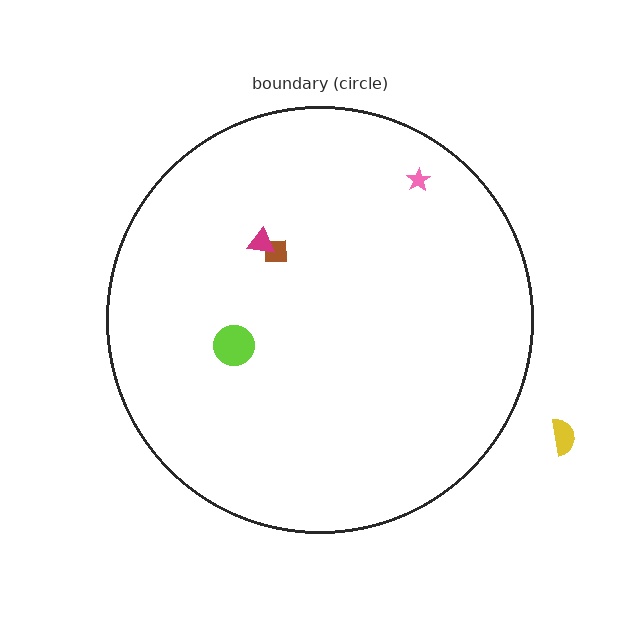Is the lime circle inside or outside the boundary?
Inside.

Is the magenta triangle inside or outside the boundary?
Inside.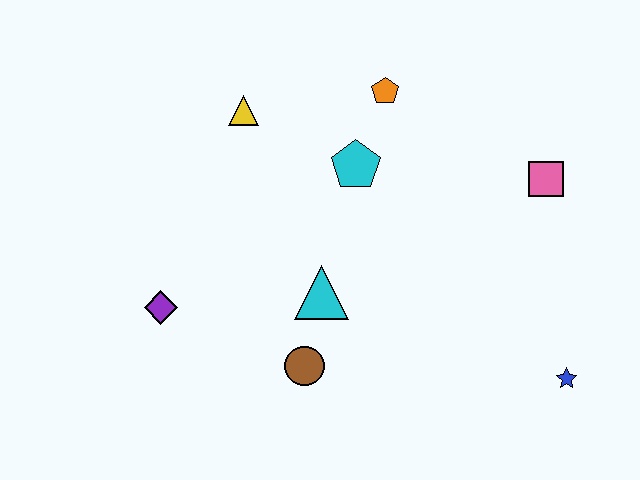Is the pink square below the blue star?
No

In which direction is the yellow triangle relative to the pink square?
The yellow triangle is to the left of the pink square.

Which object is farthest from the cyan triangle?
The blue star is farthest from the cyan triangle.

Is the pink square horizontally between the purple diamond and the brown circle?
No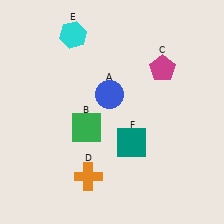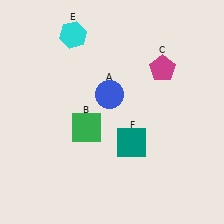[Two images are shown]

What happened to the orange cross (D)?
The orange cross (D) was removed in Image 2. It was in the bottom-left area of Image 1.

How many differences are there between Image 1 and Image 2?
There is 1 difference between the two images.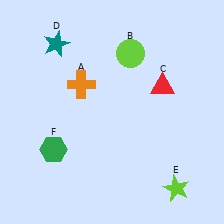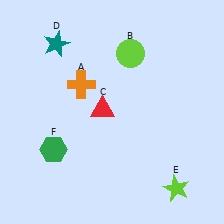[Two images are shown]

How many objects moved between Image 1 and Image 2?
1 object moved between the two images.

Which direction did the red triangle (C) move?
The red triangle (C) moved left.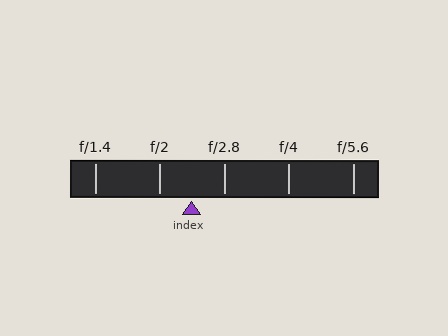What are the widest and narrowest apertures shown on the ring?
The widest aperture shown is f/1.4 and the narrowest is f/5.6.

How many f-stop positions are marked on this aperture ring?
There are 5 f-stop positions marked.